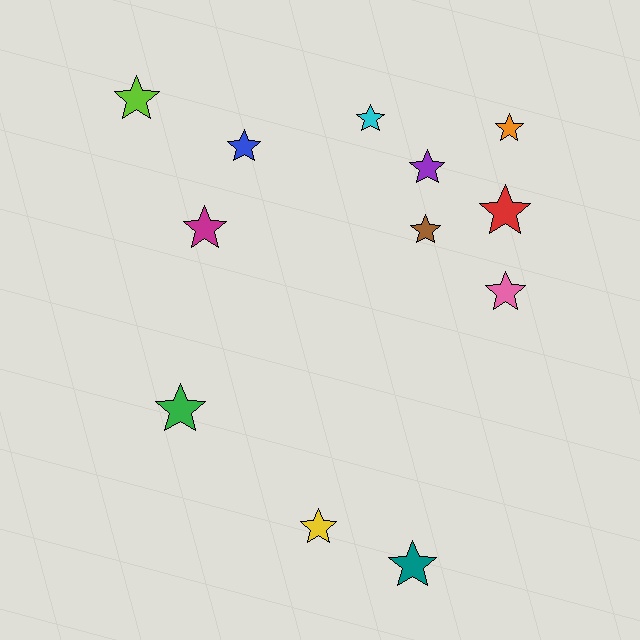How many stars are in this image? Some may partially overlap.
There are 12 stars.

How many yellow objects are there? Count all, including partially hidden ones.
There is 1 yellow object.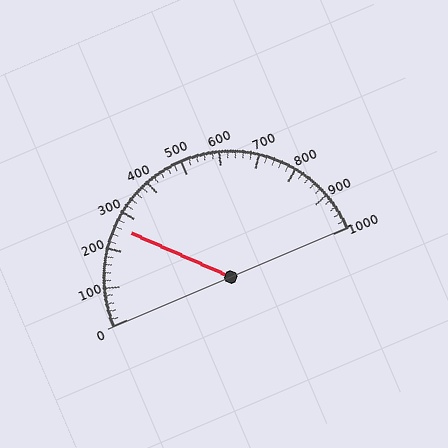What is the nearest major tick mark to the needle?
The nearest major tick mark is 300.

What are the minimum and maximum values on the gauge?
The gauge ranges from 0 to 1000.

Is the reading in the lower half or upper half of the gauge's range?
The reading is in the lower half of the range (0 to 1000).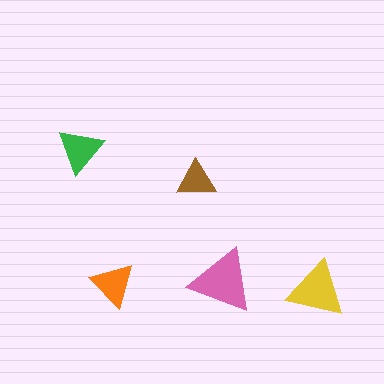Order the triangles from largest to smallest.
the pink one, the yellow one, the green one, the orange one, the brown one.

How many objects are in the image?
There are 5 objects in the image.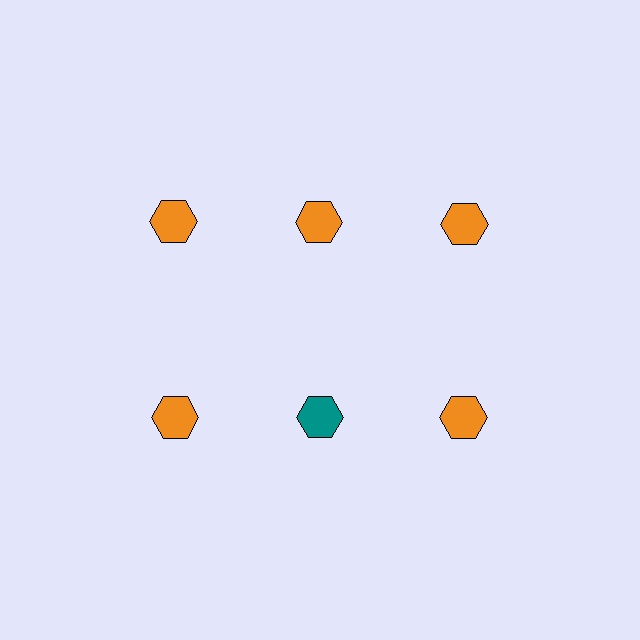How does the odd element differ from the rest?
It has a different color: teal instead of orange.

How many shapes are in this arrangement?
There are 6 shapes arranged in a grid pattern.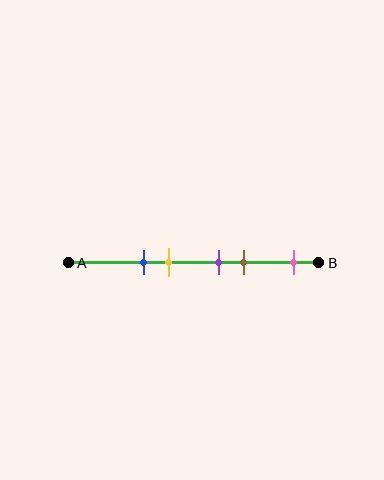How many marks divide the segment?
There are 5 marks dividing the segment.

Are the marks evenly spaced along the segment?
No, the marks are not evenly spaced.